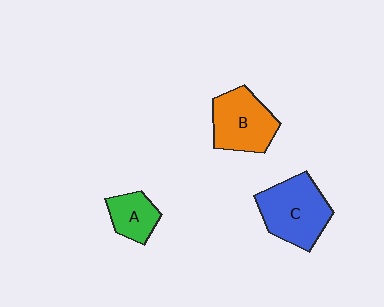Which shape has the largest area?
Shape C (blue).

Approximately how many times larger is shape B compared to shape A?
Approximately 1.7 times.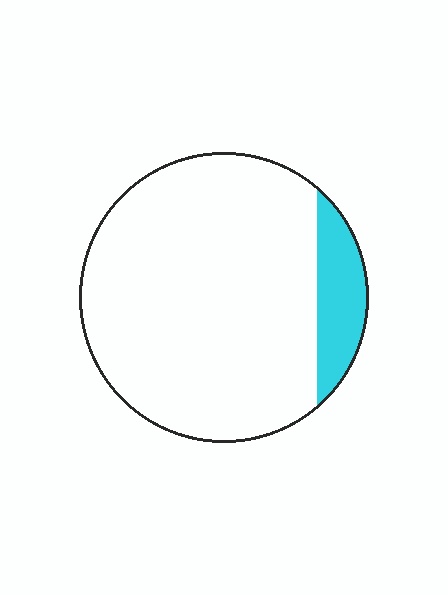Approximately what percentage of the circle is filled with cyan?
Approximately 10%.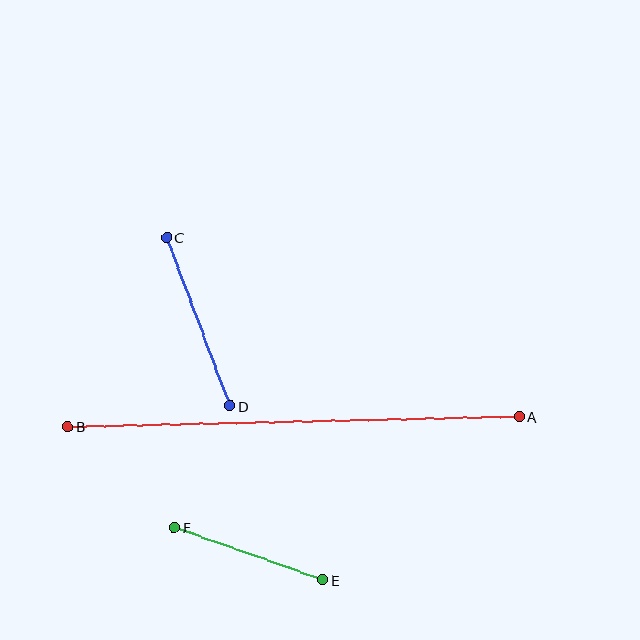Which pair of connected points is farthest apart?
Points A and B are farthest apart.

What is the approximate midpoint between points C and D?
The midpoint is at approximately (198, 322) pixels.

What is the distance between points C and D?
The distance is approximately 180 pixels.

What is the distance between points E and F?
The distance is approximately 157 pixels.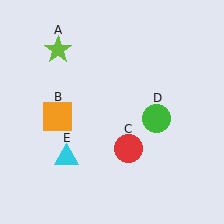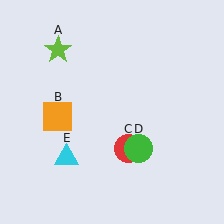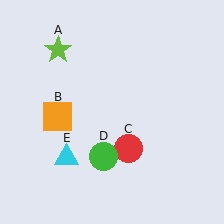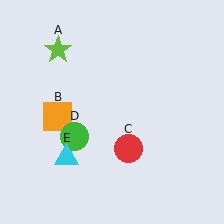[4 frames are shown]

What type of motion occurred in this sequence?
The green circle (object D) rotated clockwise around the center of the scene.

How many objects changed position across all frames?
1 object changed position: green circle (object D).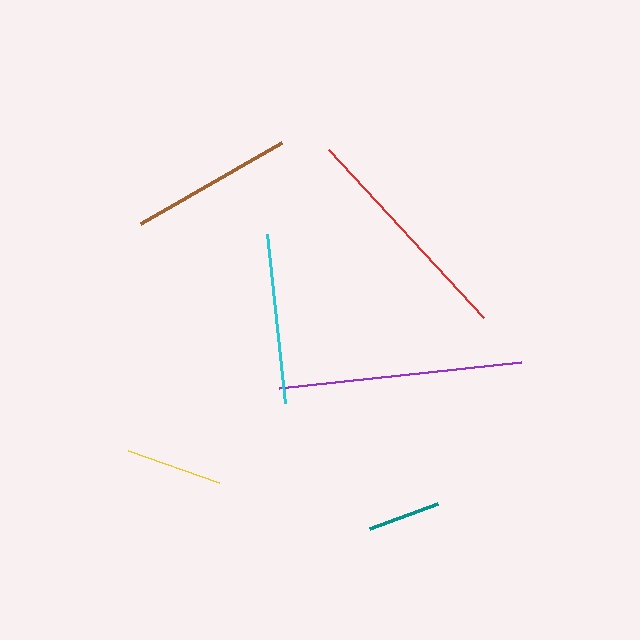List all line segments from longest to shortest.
From longest to shortest: purple, red, cyan, brown, yellow, teal.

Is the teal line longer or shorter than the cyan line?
The cyan line is longer than the teal line.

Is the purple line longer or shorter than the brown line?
The purple line is longer than the brown line.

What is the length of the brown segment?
The brown segment is approximately 163 pixels long.